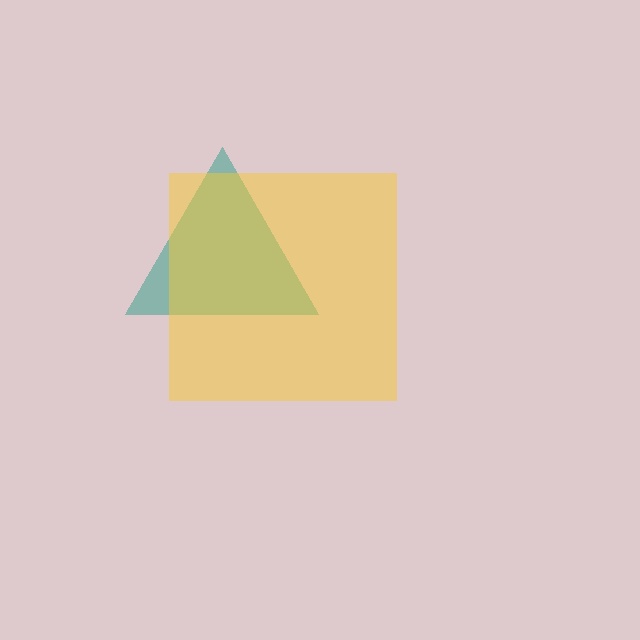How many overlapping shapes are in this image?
There are 2 overlapping shapes in the image.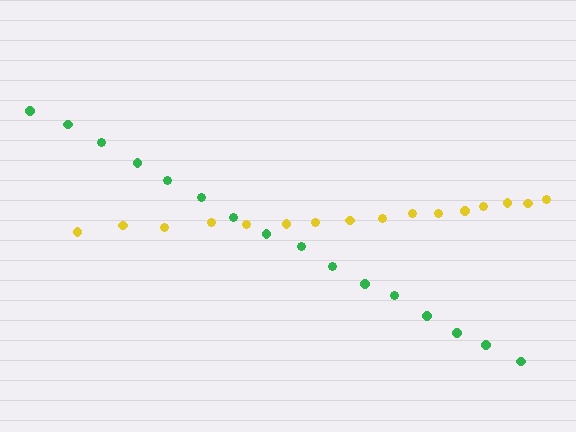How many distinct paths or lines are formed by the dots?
There are 2 distinct paths.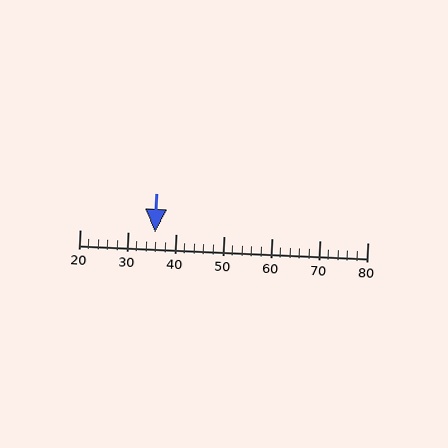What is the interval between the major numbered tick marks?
The major tick marks are spaced 10 units apart.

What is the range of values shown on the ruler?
The ruler shows values from 20 to 80.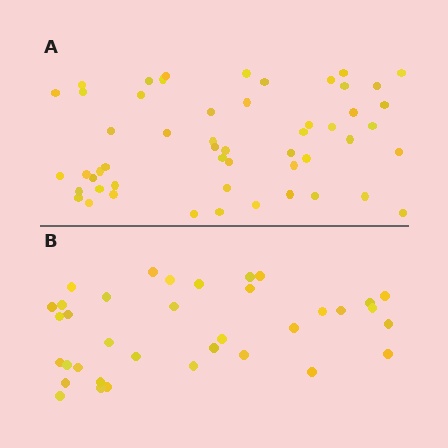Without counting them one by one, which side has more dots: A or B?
Region A (the top region) has more dots.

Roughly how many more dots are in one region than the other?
Region A has approximately 15 more dots than region B.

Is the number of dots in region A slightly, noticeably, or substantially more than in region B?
Region A has substantially more. The ratio is roughly 1.5 to 1.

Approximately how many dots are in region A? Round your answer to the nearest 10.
About 50 dots. (The exact count is 53, which rounds to 50.)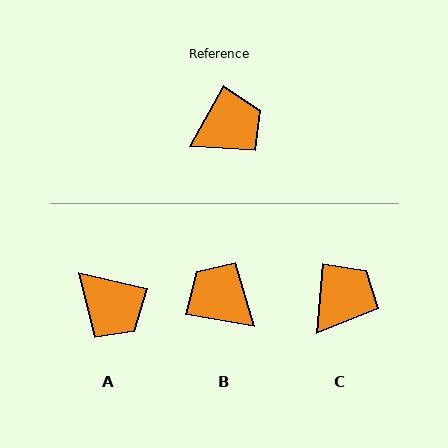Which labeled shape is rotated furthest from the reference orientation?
B, about 109 degrees away.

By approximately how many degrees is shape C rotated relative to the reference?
Approximately 24 degrees counter-clockwise.